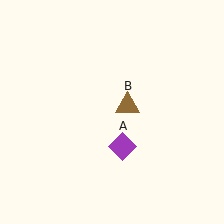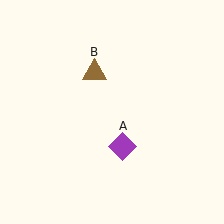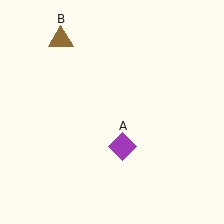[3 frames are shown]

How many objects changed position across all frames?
1 object changed position: brown triangle (object B).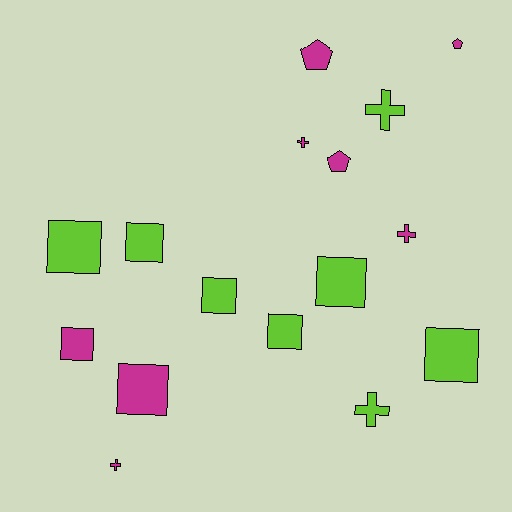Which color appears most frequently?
Lime, with 8 objects.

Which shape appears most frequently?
Square, with 8 objects.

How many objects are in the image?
There are 16 objects.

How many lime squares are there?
There are 6 lime squares.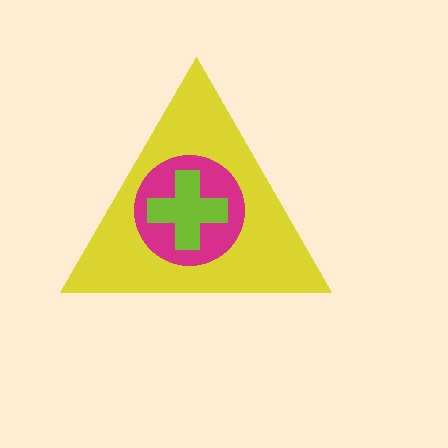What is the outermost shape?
The yellow triangle.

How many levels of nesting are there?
3.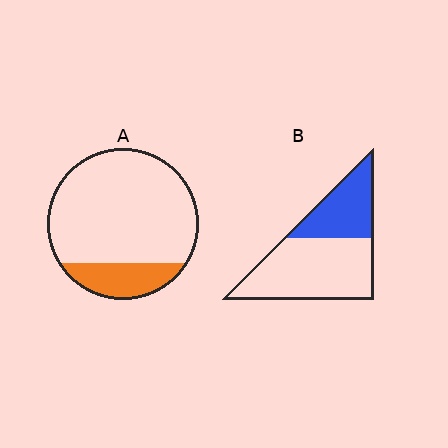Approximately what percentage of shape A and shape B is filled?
A is approximately 20% and B is approximately 35%.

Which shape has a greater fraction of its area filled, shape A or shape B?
Shape B.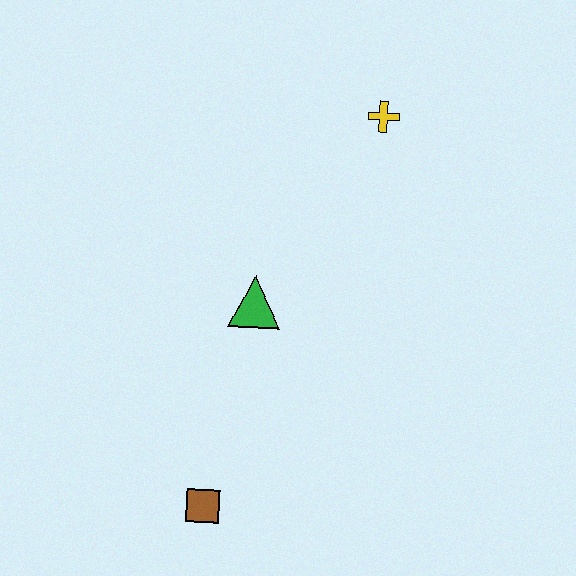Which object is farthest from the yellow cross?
The brown square is farthest from the yellow cross.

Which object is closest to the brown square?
The green triangle is closest to the brown square.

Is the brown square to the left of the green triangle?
Yes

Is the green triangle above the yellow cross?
No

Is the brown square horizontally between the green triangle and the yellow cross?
No